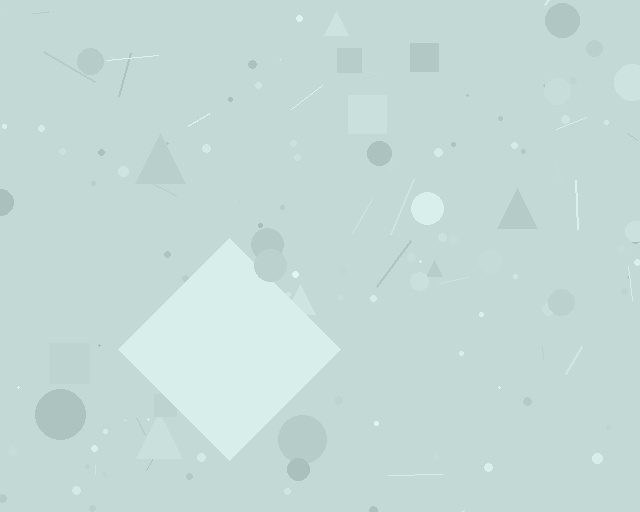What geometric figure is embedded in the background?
A diamond is embedded in the background.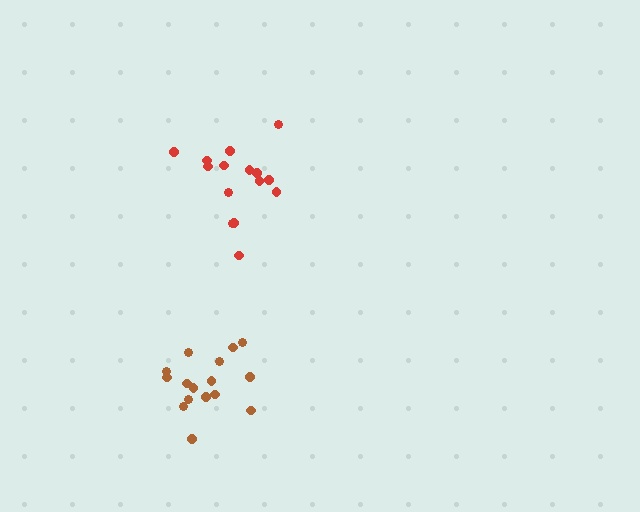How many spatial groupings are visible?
There are 2 spatial groupings.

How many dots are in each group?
Group 1: 15 dots, Group 2: 16 dots (31 total).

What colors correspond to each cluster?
The clusters are colored: red, brown.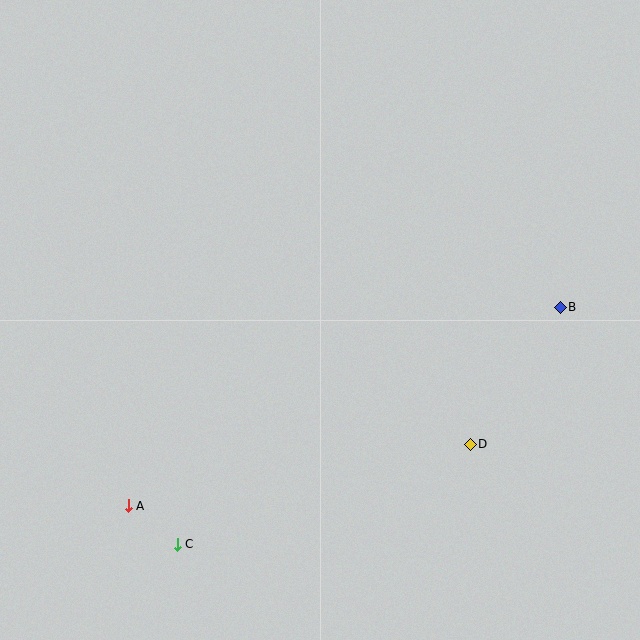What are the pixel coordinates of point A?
Point A is at (128, 506).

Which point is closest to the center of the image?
Point D at (470, 444) is closest to the center.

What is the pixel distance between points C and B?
The distance between C and B is 451 pixels.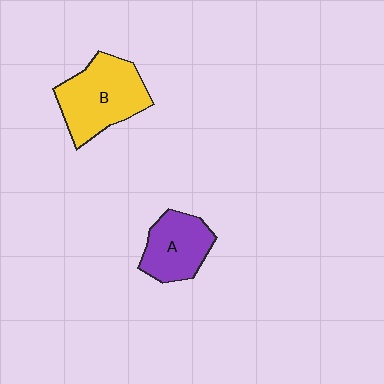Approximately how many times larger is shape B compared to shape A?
Approximately 1.4 times.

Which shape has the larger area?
Shape B (yellow).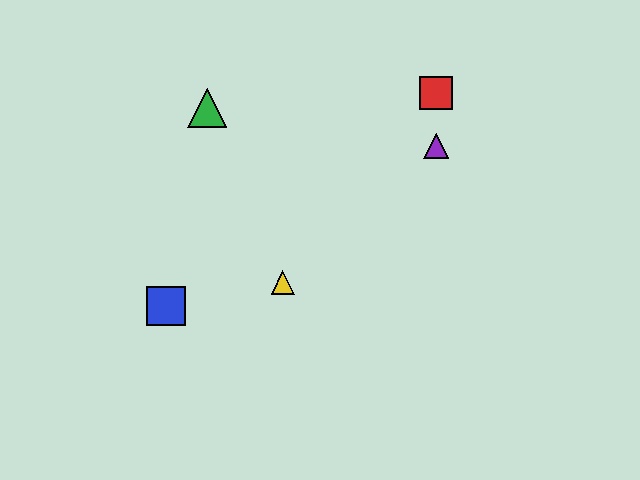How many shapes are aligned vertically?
2 shapes (the red square, the purple triangle) are aligned vertically.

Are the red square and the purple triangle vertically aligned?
Yes, both are at x≈436.